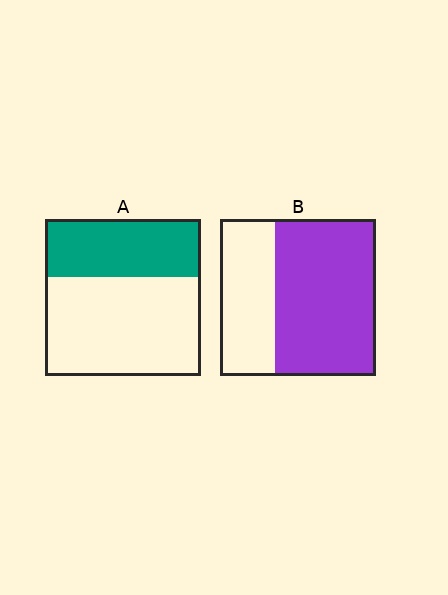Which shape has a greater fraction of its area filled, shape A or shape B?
Shape B.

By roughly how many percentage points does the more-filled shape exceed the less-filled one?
By roughly 30 percentage points (B over A).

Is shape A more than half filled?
No.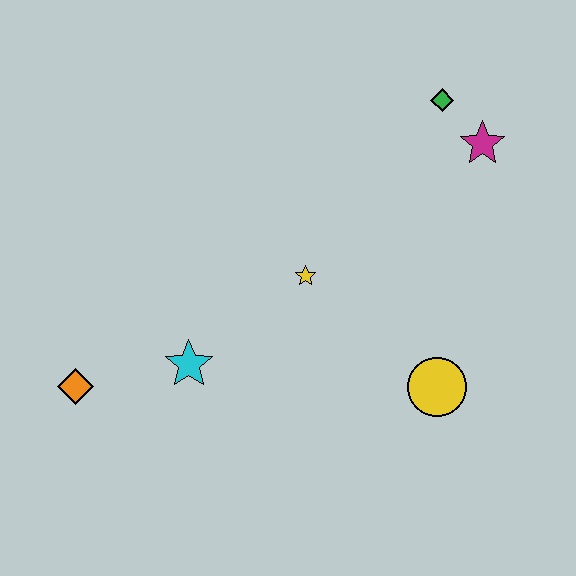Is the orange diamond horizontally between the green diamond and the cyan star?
No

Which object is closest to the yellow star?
The cyan star is closest to the yellow star.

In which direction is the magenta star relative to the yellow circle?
The magenta star is above the yellow circle.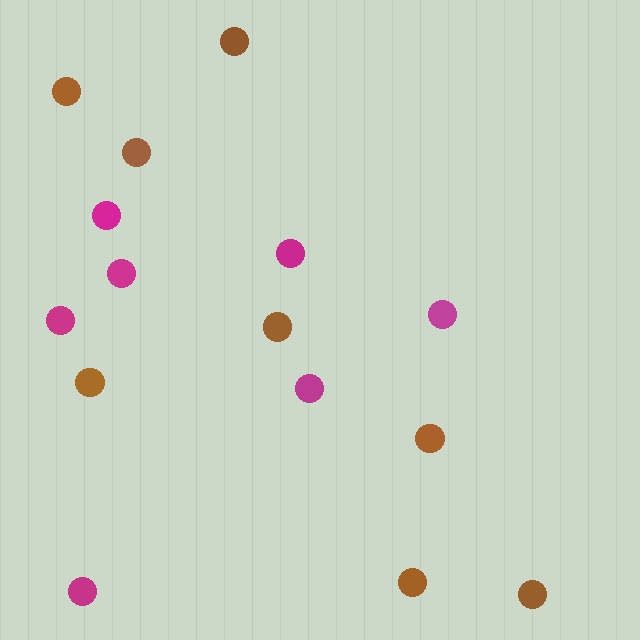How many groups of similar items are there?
There are 2 groups: one group of magenta circles (7) and one group of brown circles (8).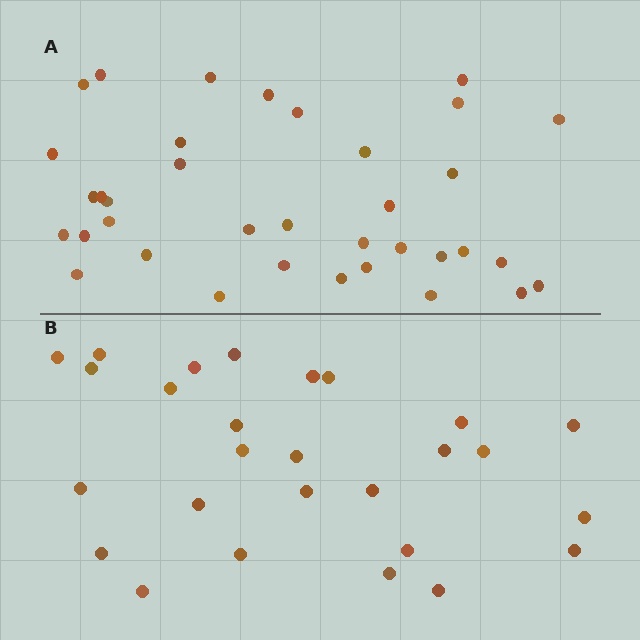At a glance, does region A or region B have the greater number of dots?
Region A (the top region) has more dots.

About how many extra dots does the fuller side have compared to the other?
Region A has roughly 8 or so more dots than region B.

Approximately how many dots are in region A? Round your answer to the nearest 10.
About 40 dots. (The exact count is 36, which rounds to 40.)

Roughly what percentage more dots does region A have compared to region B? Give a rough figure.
About 35% more.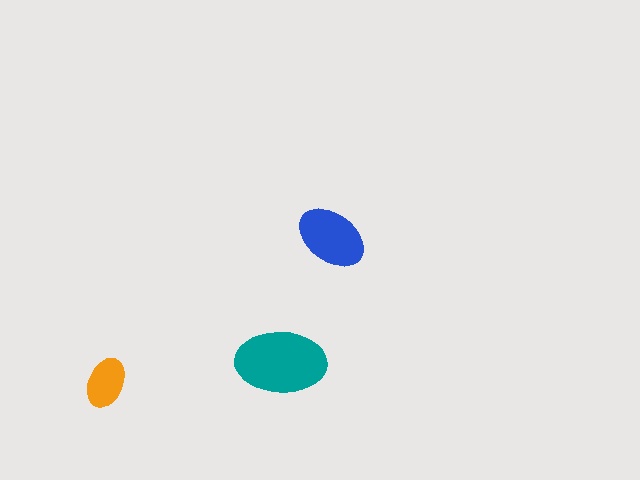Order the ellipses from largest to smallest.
the teal one, the blue one, the orange one.